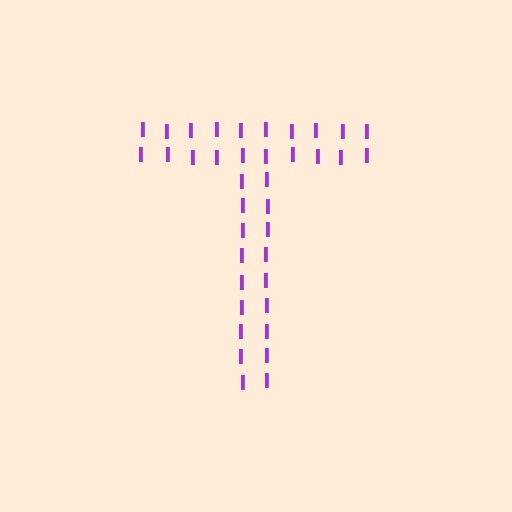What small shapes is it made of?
It is made of small letter I's.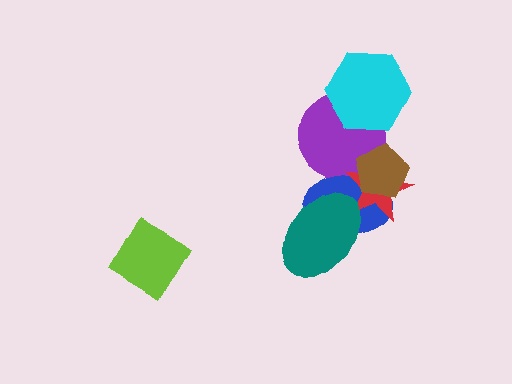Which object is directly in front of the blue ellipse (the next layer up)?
The red star is directly in front of the blue ellipse.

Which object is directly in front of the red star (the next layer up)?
The brown pentagon is directly in front of the red star.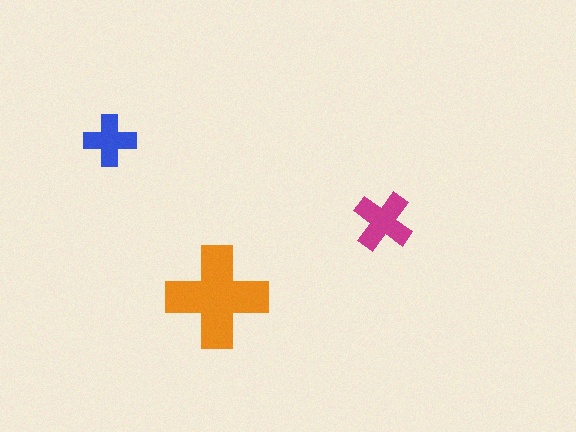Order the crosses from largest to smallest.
the orange one, the magenta one, the blue one.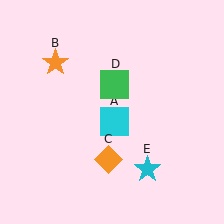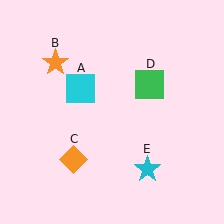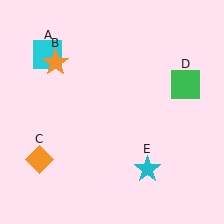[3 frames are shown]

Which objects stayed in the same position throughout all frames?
Orange star (object B) and cyan star (object E) remained stationary.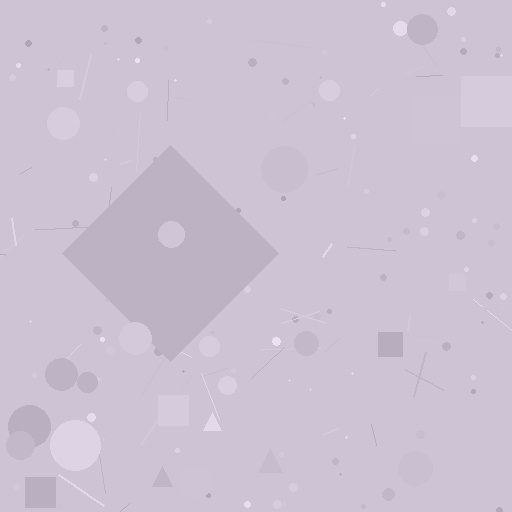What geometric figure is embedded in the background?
A diamond is embedded in the background.